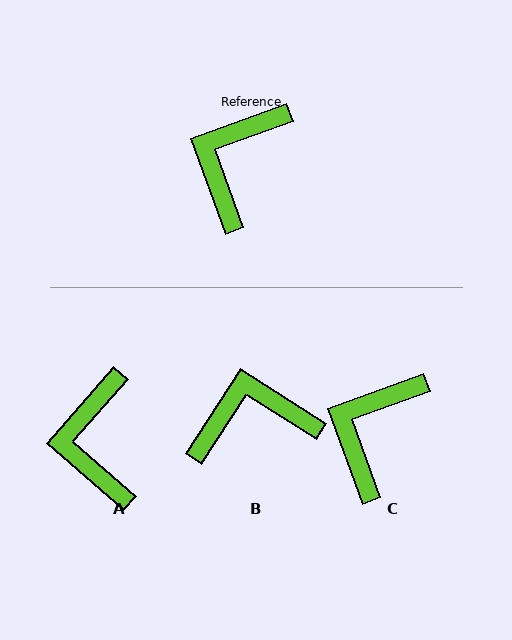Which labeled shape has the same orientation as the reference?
C.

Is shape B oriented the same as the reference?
No, it is off by about 53 degrees.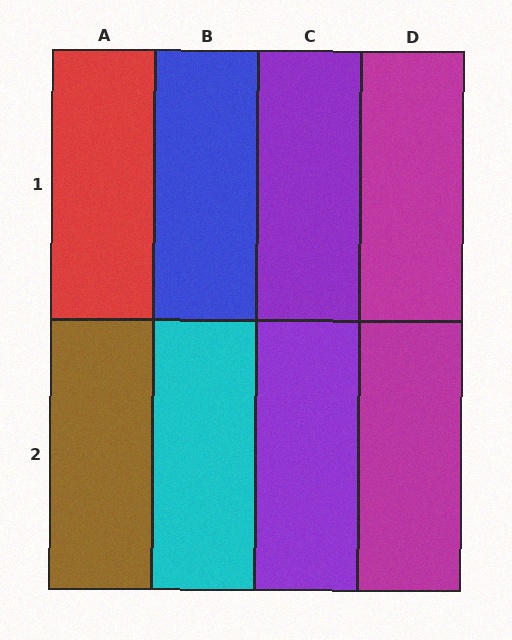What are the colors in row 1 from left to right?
Red, blue, purple, magenta.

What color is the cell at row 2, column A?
Brown.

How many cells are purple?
2 cells are purple.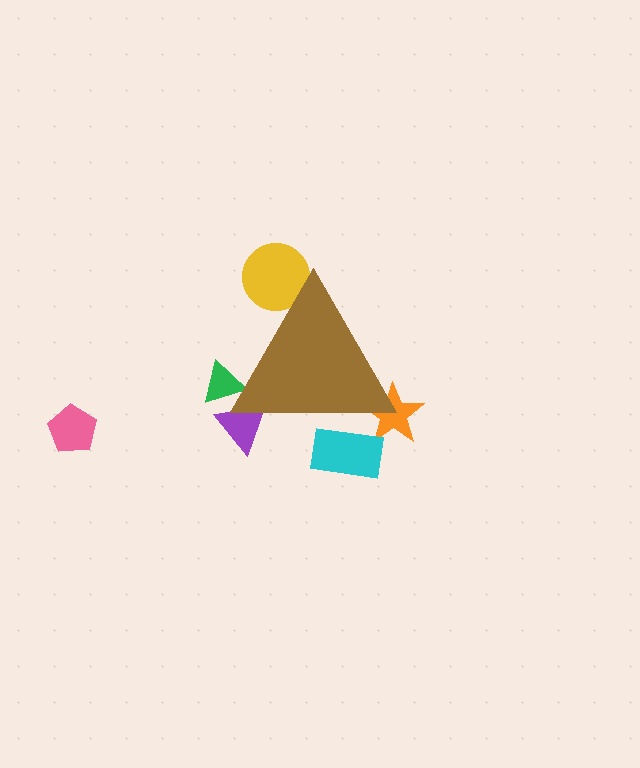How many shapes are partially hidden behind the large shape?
5 shapes are partially hidden.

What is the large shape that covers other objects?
A brown triangle.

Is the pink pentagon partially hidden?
No, the pink pentagon is fully visible.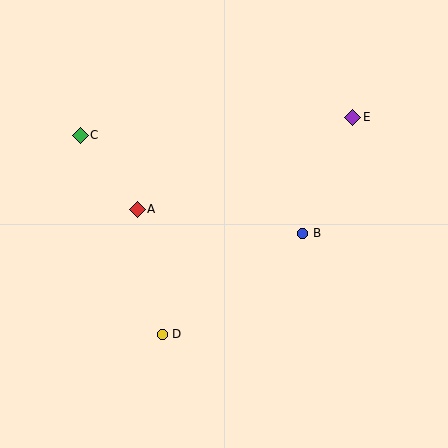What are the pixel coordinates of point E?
Point E is at (353, 117).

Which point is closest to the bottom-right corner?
Point B is closest to the bottom-right corner.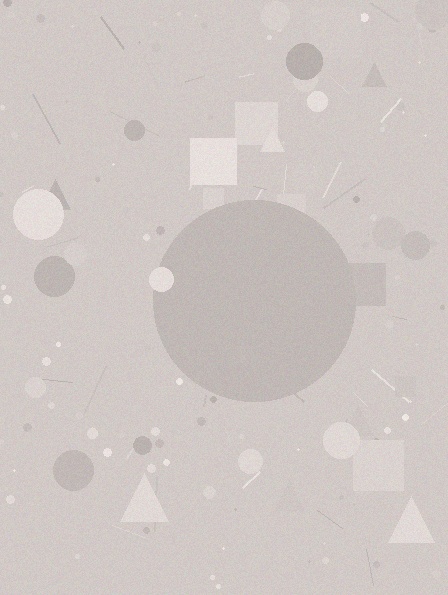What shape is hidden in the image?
A circle is hidden in the image.